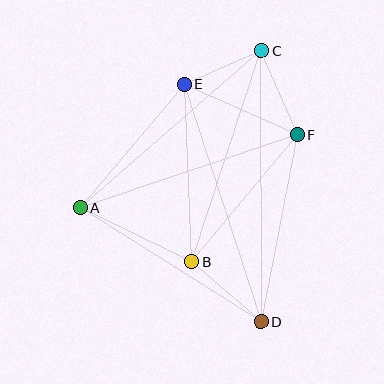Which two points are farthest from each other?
Points C and D are farthest from each other.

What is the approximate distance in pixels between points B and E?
The distance between B and E is approximately 178 pixels.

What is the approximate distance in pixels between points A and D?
The distance between A and D is approximately 214 pixels.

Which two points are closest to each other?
Points C and E are closest to each other.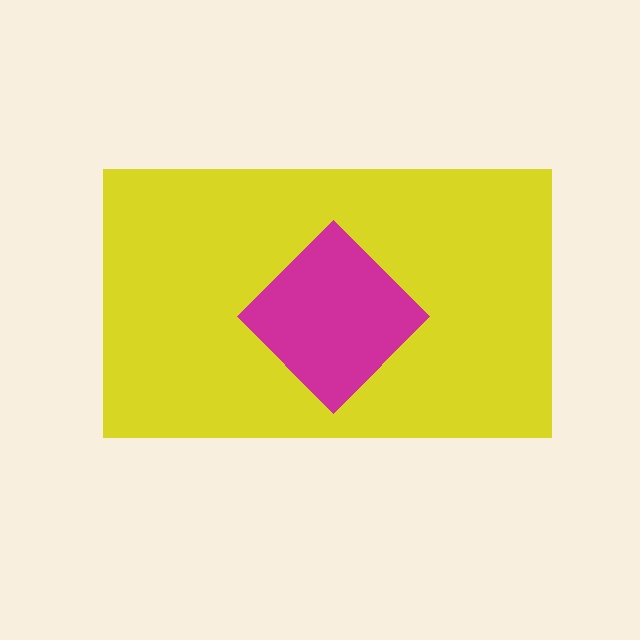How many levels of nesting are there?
2.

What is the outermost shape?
The yellow rectangle.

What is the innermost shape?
The magenta diamond.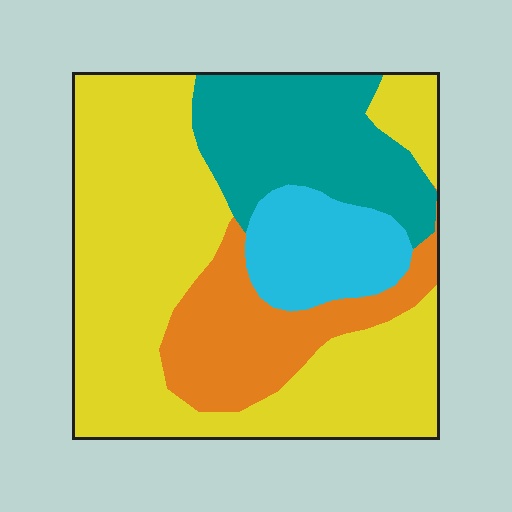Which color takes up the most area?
Yellow, at roughly 50%.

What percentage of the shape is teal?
Teal covers roughly 20% of the shape.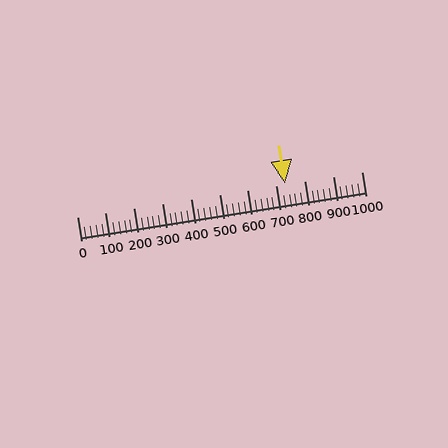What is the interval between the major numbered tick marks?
The major tick marks are spaced 100 units apart.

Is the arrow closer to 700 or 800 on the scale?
The arrow is closer to 700.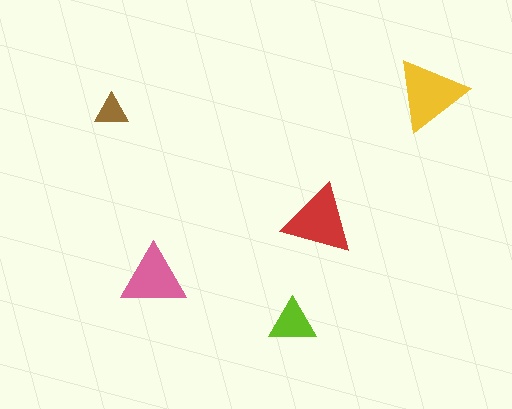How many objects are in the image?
There are 5 objects in the image.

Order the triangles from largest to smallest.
the yellow one, the red one, the pink one, the lime one, the brown one.